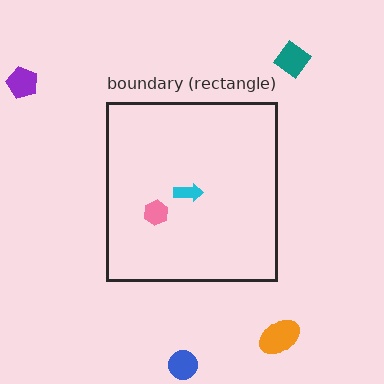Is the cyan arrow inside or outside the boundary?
Inside.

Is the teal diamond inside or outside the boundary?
Outside.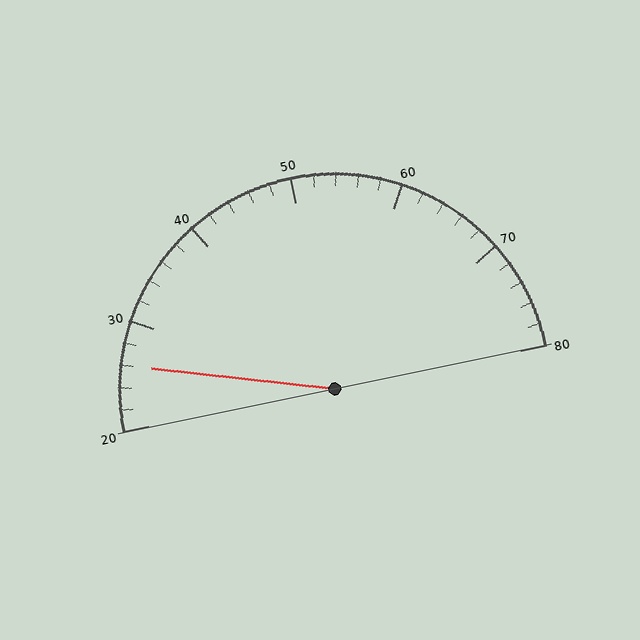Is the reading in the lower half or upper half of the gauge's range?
The reading is in the lower half of the range (20 to 80).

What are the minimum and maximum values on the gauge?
The gauge ranges from 20 to 80.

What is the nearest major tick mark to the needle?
The nearest major tick mark is 30.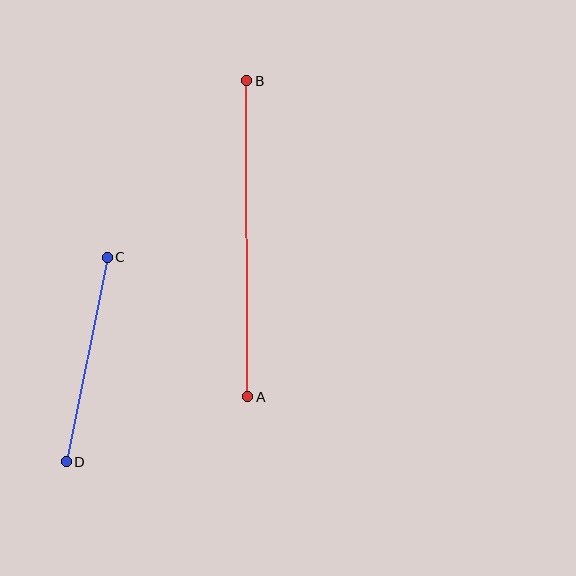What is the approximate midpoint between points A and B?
The midpoint is at approximately (247, 239) pixels.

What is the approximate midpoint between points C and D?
The midpoint is at approximately (87, 359) pixels.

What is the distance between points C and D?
The distance is approximately 208 pixels.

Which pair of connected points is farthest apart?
Points A and B are farthest apart.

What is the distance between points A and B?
The distance is approximately 316 pixels.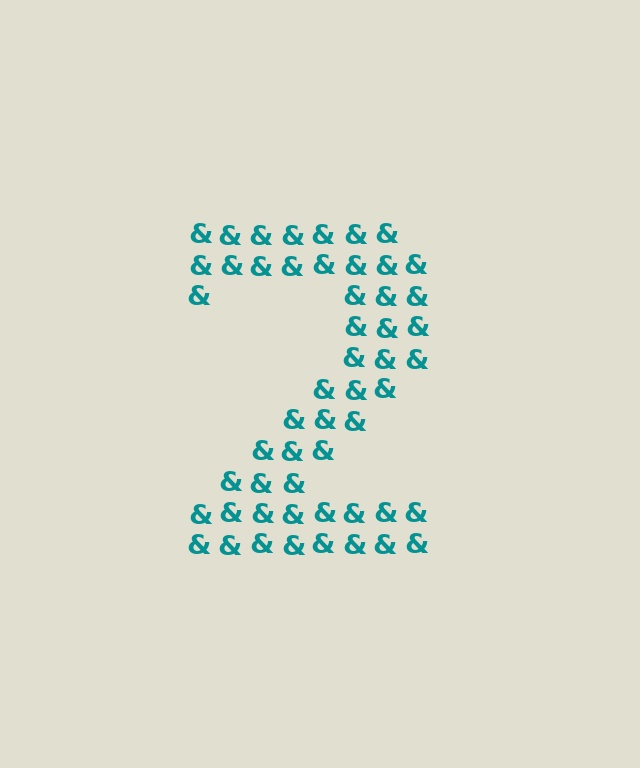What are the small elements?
The small elements are ampersands.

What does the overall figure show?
The overall figure shows the digit 2.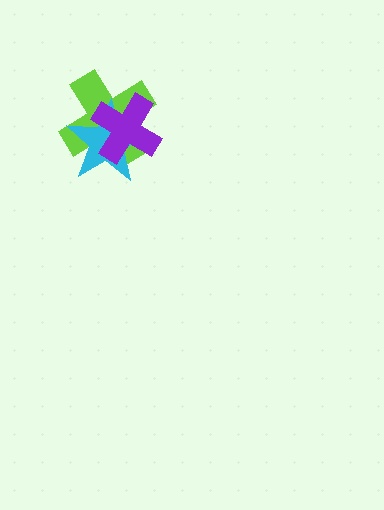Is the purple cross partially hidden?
No, no other shape covers it.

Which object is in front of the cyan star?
The purple cross is in front of the cyan star.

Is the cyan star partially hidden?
Yes, it is partially covered by another shape.